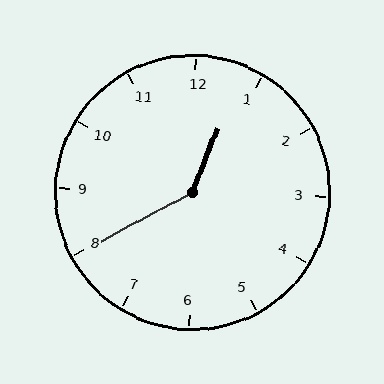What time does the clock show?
12:40.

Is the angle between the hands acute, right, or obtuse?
It is obtuse.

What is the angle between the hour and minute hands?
Approximately 140 degrees.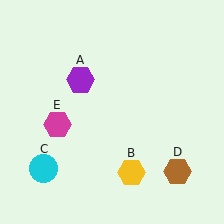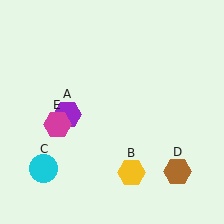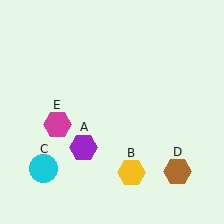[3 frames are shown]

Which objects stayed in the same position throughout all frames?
Yellow hexagon (object B) and cyan circle (object C) and brown hexagon (object D) and magenta hexagon (object E) remained stationary.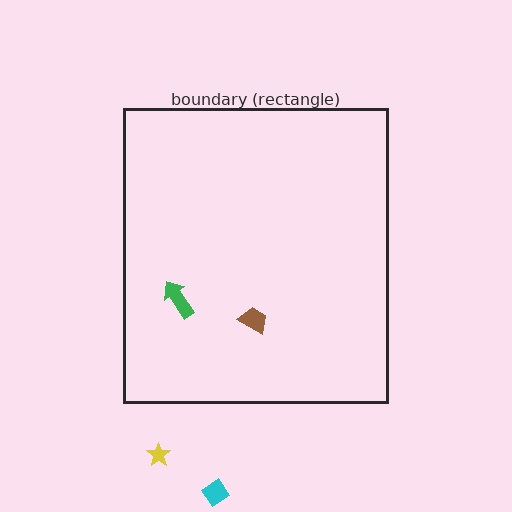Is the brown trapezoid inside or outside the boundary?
Inside.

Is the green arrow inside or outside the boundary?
Inside.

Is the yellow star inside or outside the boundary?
Outside.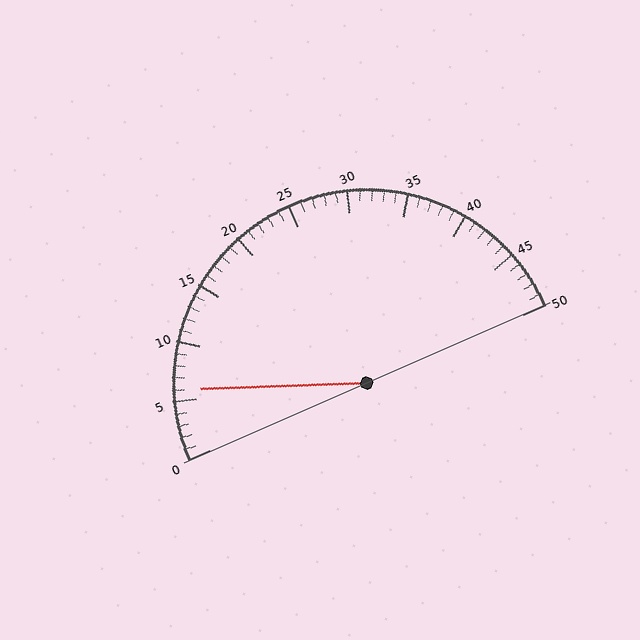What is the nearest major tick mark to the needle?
The nearest major tick mark is 5.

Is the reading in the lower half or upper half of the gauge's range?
The reading is in the lower half of the range (0 to 50).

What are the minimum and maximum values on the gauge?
The gauge ranges from 0 to 50.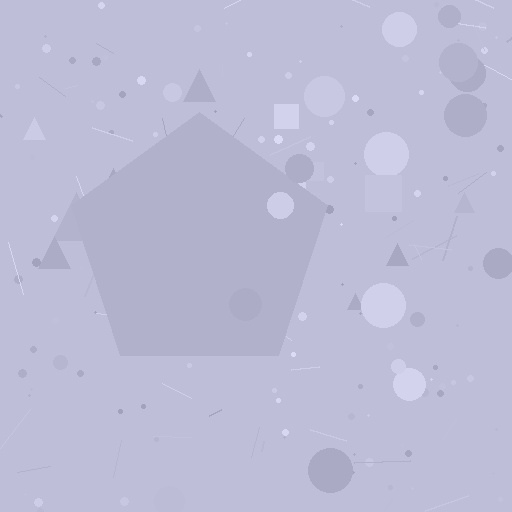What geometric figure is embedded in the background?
A pentagon is embedded in the background.